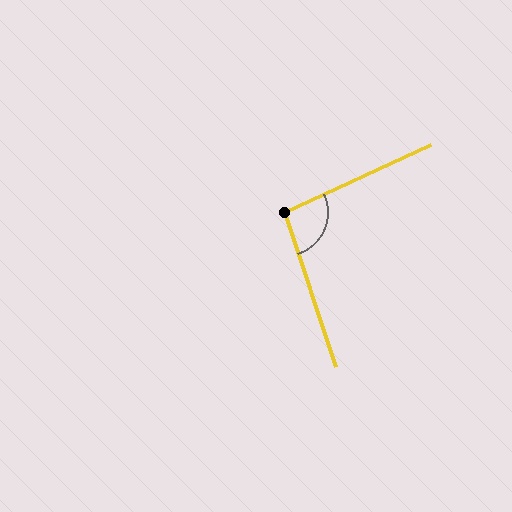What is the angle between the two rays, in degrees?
Approximately 96 degrees.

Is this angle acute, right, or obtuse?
It is obtuse.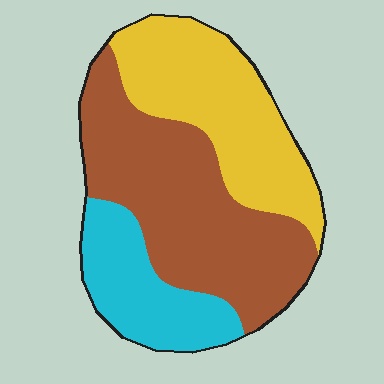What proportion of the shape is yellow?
Yellow takes up about one third (1/3) of the shape.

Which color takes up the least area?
Cyan, at roughly 20%.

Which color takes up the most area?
Brown, at roughly 45%.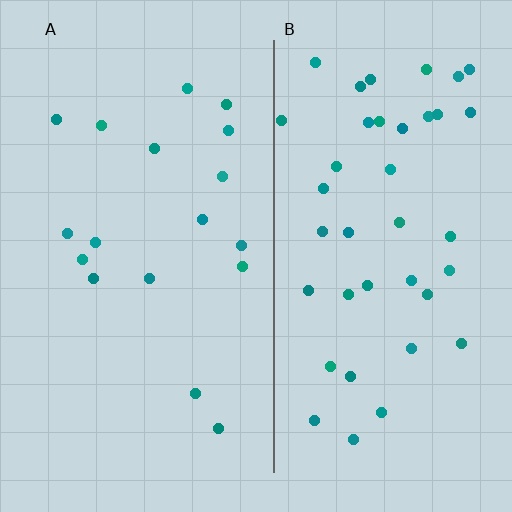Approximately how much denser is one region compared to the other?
Approximately 2.3× — region B over region A.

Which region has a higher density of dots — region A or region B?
B (the right).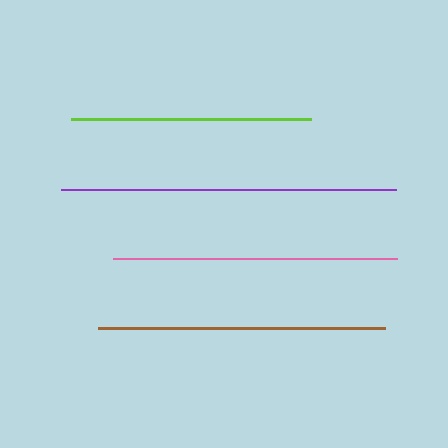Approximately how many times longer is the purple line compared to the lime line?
The purple line is approximately 1.4 times the length of the lime line.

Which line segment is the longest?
The purple line is the longest at approximately 335 pixels.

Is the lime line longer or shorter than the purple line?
The purple line is longer than the lime line.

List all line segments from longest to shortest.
From longest to shortest: purple, brown, pink, lime.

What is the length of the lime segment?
The lime segment is approximately 240 pixels long.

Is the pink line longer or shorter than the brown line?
The brown line is longer than the pink line.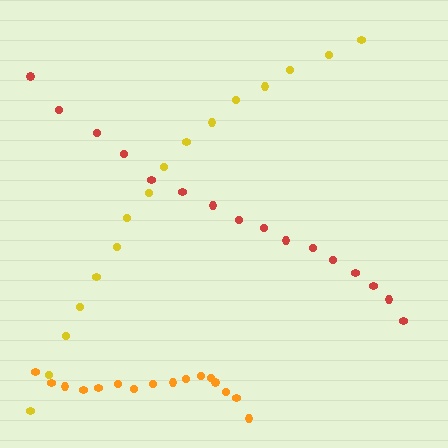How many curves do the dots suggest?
There are 3 distinct paths.